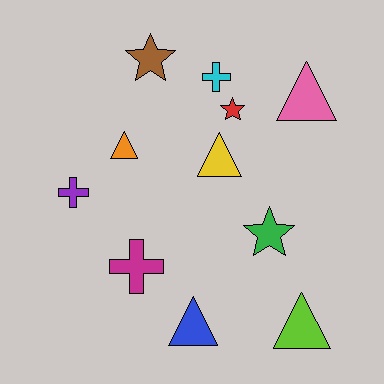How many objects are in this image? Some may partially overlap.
There are 11 objects.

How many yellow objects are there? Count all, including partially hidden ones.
There is 1 yellow object.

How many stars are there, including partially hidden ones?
There are 3 stars.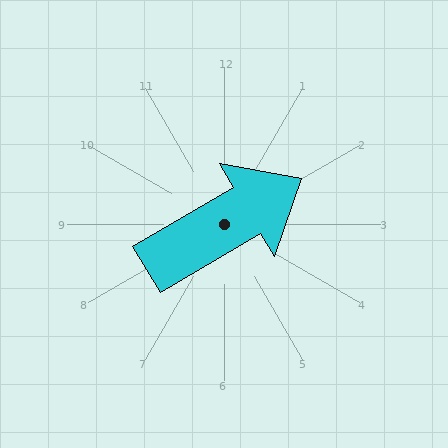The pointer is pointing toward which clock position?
Roughly 2 o'clock.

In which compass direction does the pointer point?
Northeast.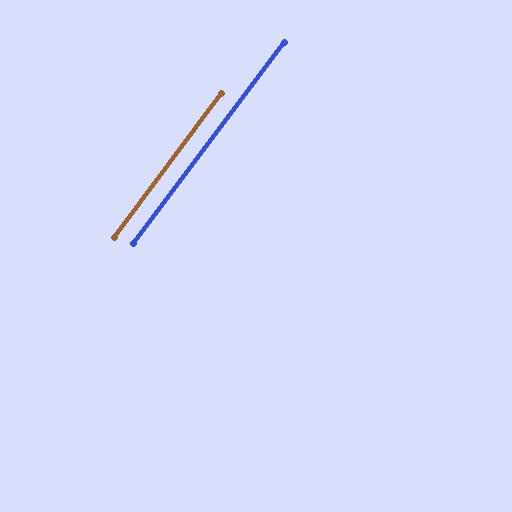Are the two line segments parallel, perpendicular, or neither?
Parallel — their directions differ by only 0.3°.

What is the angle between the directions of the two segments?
Approximately 0 degrees.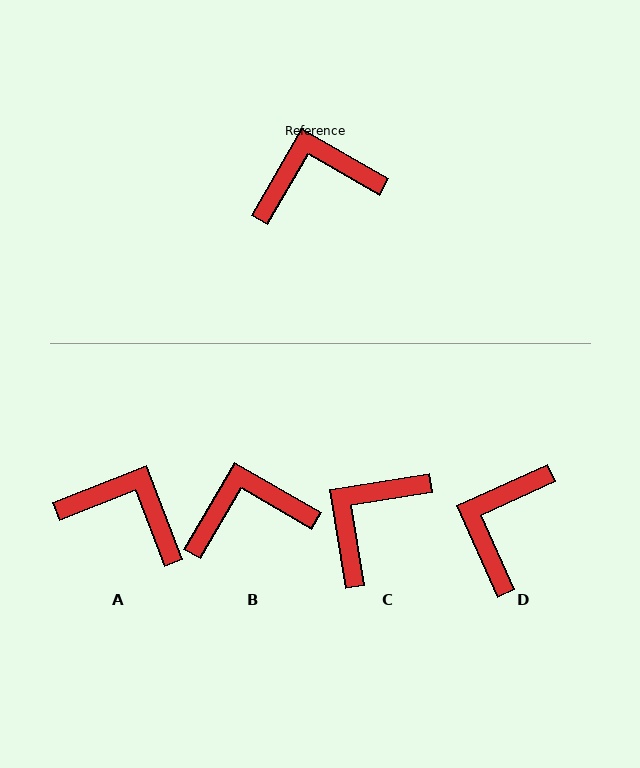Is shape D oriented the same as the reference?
No, it is off by about 54 degrees.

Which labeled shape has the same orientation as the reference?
B.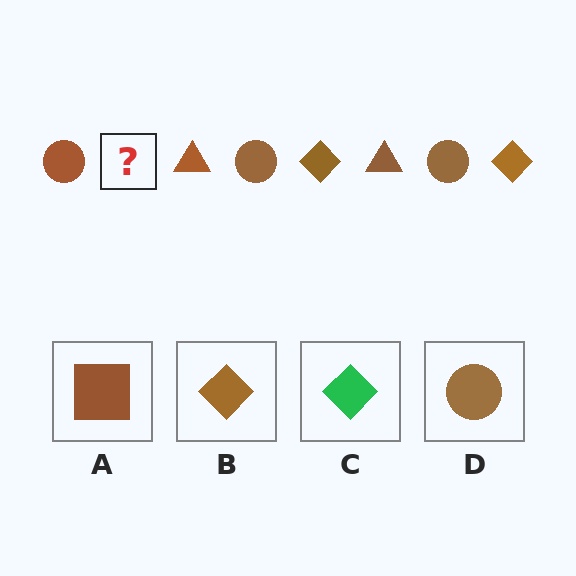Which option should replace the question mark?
Option B.